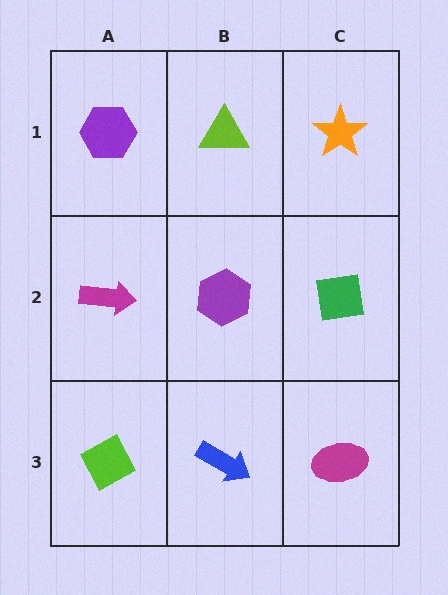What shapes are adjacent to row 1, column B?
A purple hexagon (row 2, column B), a purple hexagon (row 1, column A), an orange star (row 1, column C).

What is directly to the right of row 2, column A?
A purple hexagon.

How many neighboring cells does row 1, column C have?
2.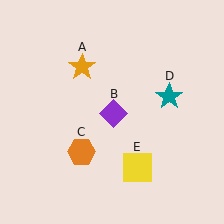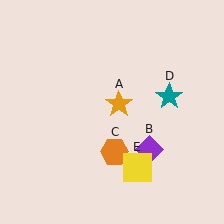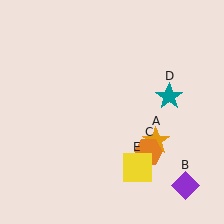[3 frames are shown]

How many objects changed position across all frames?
3 objects changed position: orange star (object A), purple diamond (object B), orange hexagon (object C).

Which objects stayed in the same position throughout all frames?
Teal star (object D) and yellow square (object E) remained stationary.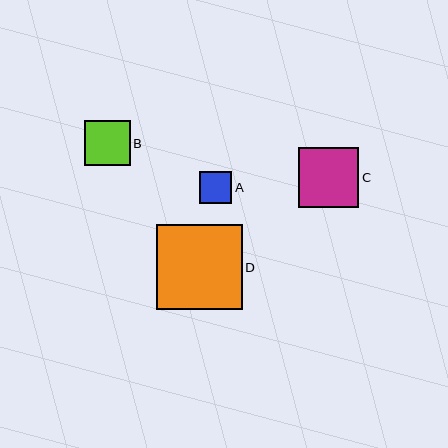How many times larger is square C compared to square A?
Square C is approximately 1.8 times the size of square A.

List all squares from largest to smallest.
From largest to smallest: D, C, B, A.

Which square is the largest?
Square D is the largest with a size of approximately 86 pixels.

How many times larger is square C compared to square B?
Square C is approximately 1.3 times the size of square B.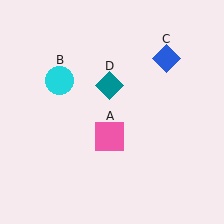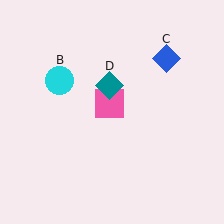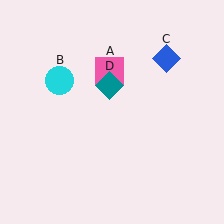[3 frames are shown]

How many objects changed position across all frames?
1 object changed position: pink square (object A).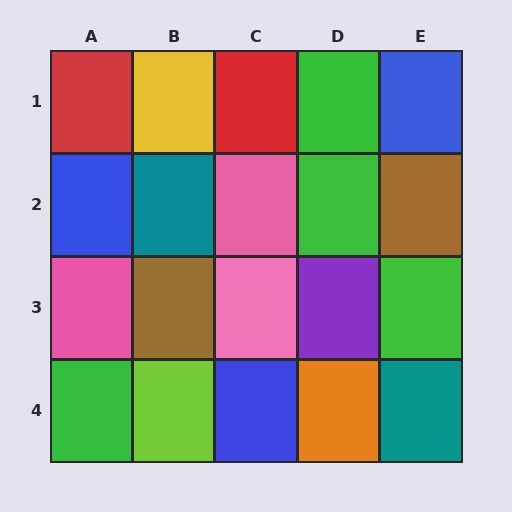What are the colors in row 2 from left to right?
Blue, teal, pink, green, brown.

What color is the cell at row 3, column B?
Brown.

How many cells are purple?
1 cell is purple.